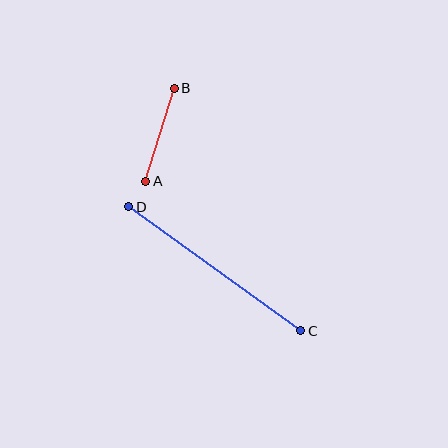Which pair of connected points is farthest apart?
Points C and D are farthest apart.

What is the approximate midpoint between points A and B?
The midpoint is at approximately (160, 135) pixels.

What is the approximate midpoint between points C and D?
The midpoint is at approximately (215, 269) pixels.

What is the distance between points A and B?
The distance is approximately 97 pixels.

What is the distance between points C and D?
The distance is approximately 212 pixels.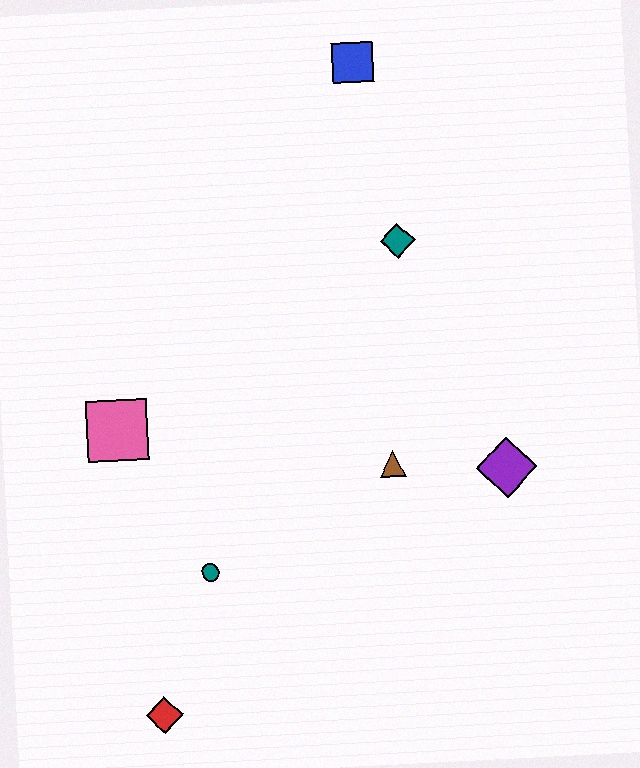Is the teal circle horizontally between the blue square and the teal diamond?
No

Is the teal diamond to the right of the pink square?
Yes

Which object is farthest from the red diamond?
The blue square is farthest from the red diamond.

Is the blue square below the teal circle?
No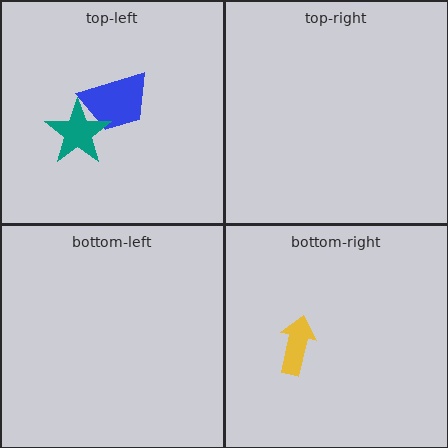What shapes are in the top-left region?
The blue trapezoid, the teal star.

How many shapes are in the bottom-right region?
1.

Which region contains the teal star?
The top-left region.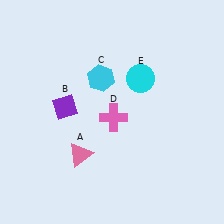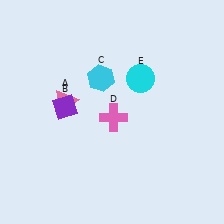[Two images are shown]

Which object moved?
The pink triangle (A) moved up.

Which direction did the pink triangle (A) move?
The pink triangle (A) moved up.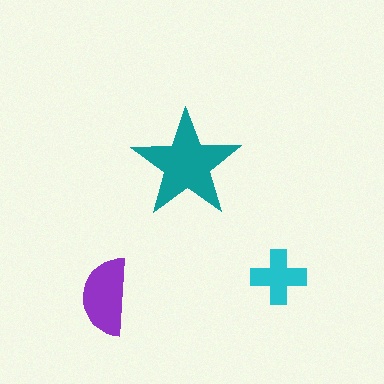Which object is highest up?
The teal star is topmost.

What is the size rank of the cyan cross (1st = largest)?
3rd.